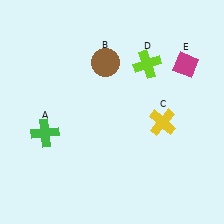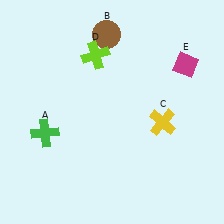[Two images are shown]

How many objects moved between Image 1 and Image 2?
2 objects moved between the two images.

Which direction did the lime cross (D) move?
The lime cross (D) moved left.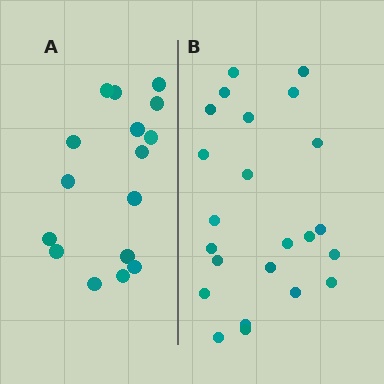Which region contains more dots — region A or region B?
Region B (the right region) has more dots.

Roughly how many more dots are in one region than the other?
Region B has roughly 8 or so more dots than region A.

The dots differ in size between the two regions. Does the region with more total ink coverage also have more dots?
No. Region A has more total ink coverage because its dots are larger, but region B actually contains more individual dots. Total area can be misleading — the number of items is what matters here.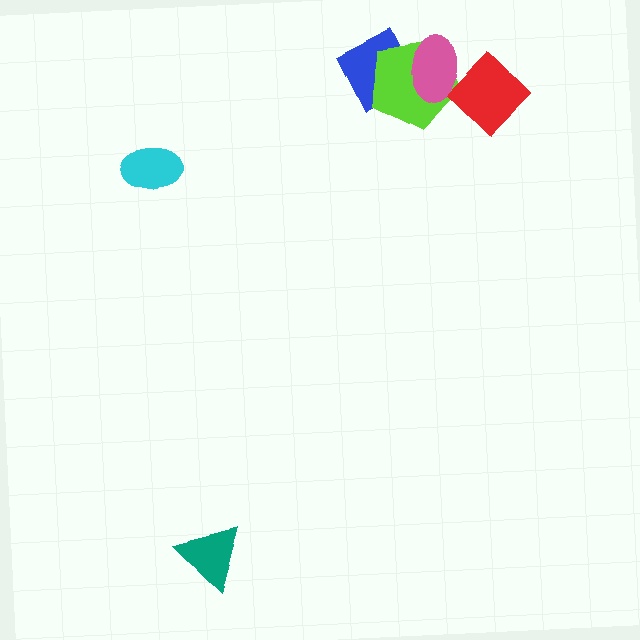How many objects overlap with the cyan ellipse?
0 objects overlap with the cyan ellipse.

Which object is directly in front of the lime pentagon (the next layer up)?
The pink ellipse is directly in front of the lime pentagon.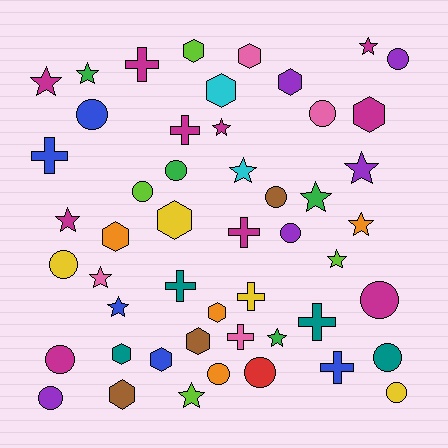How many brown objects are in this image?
There are 3 brown objects.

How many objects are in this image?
There are 50 objects.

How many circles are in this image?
There are 15 circles.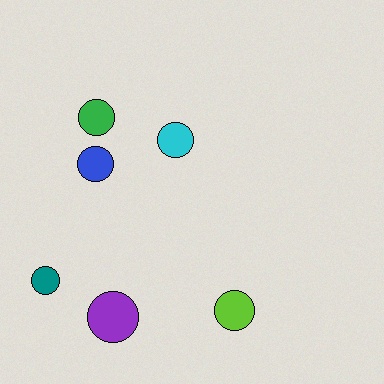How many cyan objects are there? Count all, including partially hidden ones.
There is 1 cyan object.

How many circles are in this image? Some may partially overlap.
There are 6 circles.